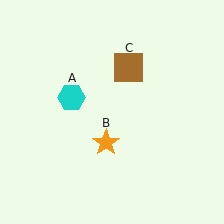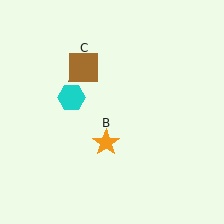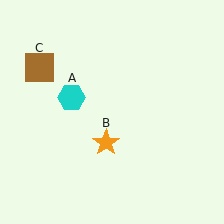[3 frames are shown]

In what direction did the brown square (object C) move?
The brown square (object C) moved left.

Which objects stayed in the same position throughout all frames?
Cyan hexagon (object A) and orange star (object B) remained stationary.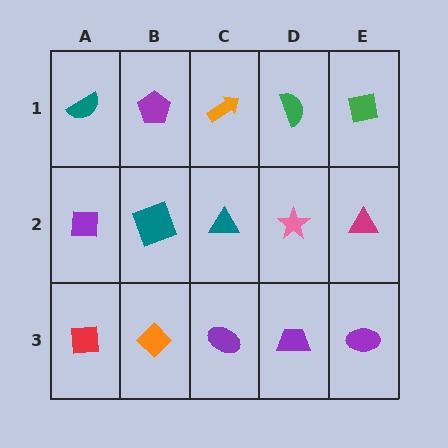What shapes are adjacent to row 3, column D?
A pink star (row 2, column D), a purple ellipse (row 3, column C), a purple ellipse (row 3, column E).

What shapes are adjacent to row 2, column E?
A green square (row 1, column E), a purple ellipse (row 3, column E), a pink star (row 2, column D).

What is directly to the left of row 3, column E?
A purple trapezoid.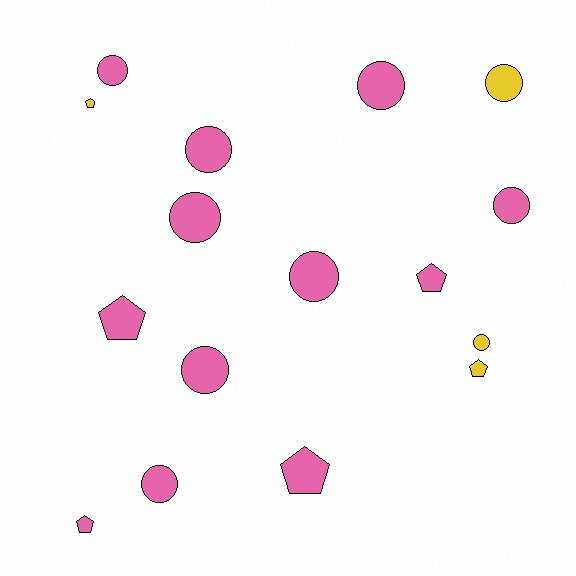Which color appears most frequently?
Pink, with 12 objects.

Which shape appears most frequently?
Circle, with 10 objects.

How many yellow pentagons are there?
There are 2 yellow pentagons.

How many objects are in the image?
There are 16 objects.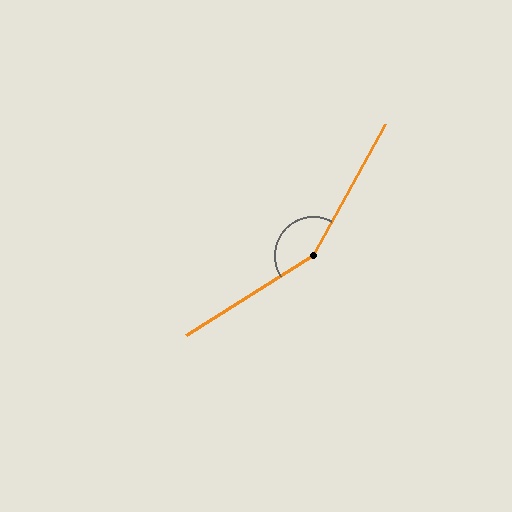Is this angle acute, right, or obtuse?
It is obtuse.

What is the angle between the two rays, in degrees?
Approximately 151 degrees.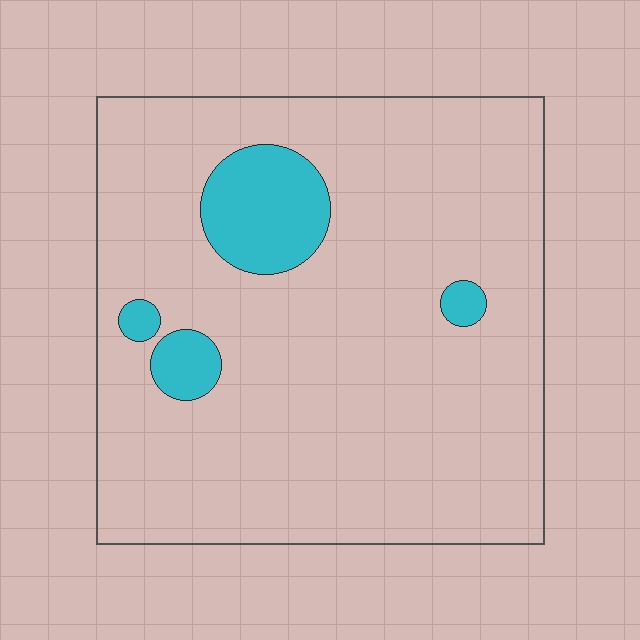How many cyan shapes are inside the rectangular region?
4.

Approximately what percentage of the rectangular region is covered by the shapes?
Approximately 10%.